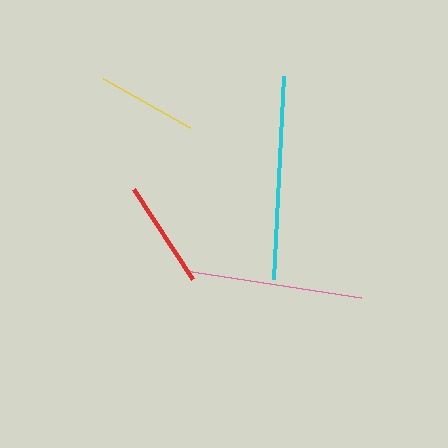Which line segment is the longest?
The cyan line is the longest at approximately 204 pixels.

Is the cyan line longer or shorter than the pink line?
The cyan line is longer than the pink line.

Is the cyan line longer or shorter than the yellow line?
The cyan line is longer than the yellow line.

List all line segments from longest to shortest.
From longest to shortest: cyan, pink, red, yellow.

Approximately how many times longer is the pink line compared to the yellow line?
The pink line is approximately 1.8 times the length of the yellow line.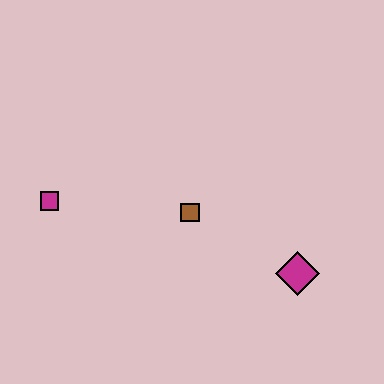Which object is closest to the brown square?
The magenta diamond is closest to the brown square.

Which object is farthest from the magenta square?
The magenta diamond is farthest from the magenta square.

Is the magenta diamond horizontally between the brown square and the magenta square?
No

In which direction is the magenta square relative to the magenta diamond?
The magenta square is to the left of the magenta diamond.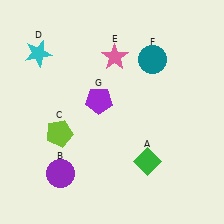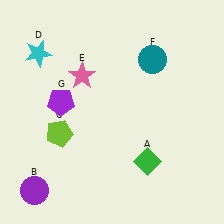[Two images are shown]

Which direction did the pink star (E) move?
The pink star (E) moved left.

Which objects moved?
The objects that moved are: the purple circle (B), the pink star (E), the purple pentagon (G).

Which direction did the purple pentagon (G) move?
The purple pentagon (G) moved left.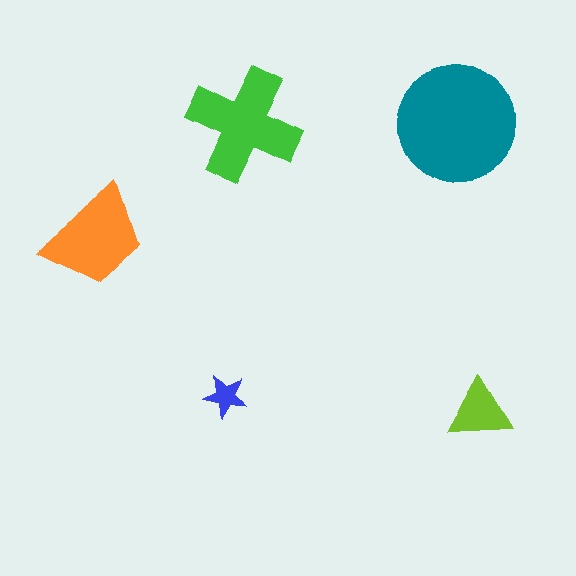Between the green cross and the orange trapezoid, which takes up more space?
The green cross.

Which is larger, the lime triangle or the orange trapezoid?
The orange trapezoid.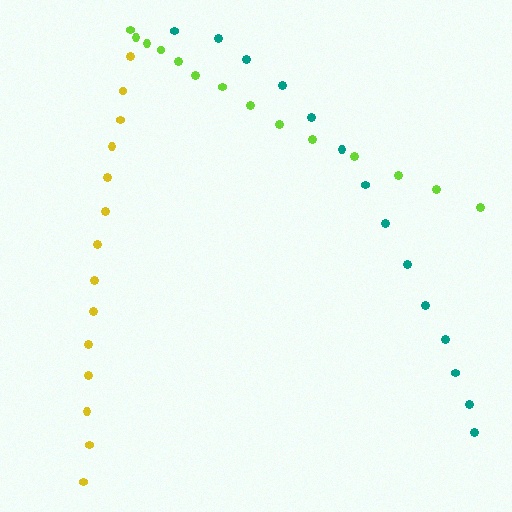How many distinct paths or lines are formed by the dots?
There are 3 distinct paths.